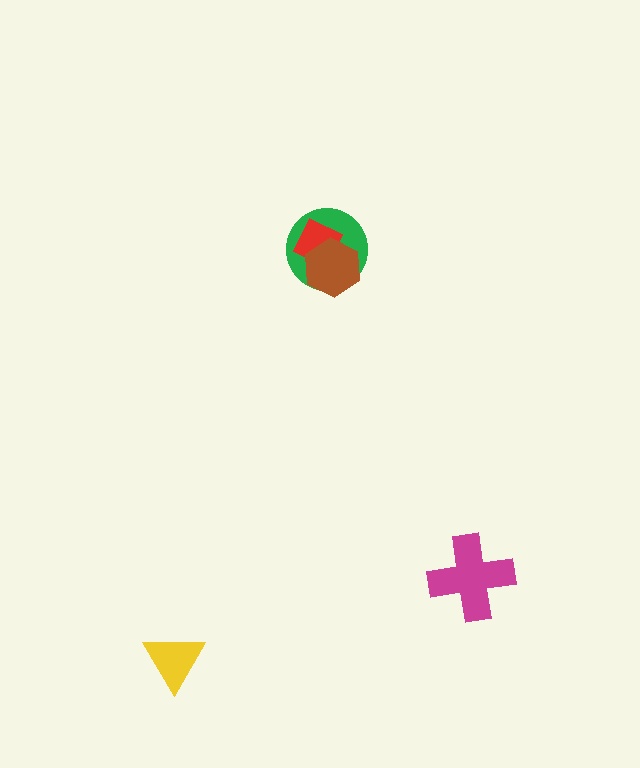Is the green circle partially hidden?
Yes, it is partially covered by another shape.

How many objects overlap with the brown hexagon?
2 objects overlap with the brown hexagon.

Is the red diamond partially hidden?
Yes, it is partially covered by another shape.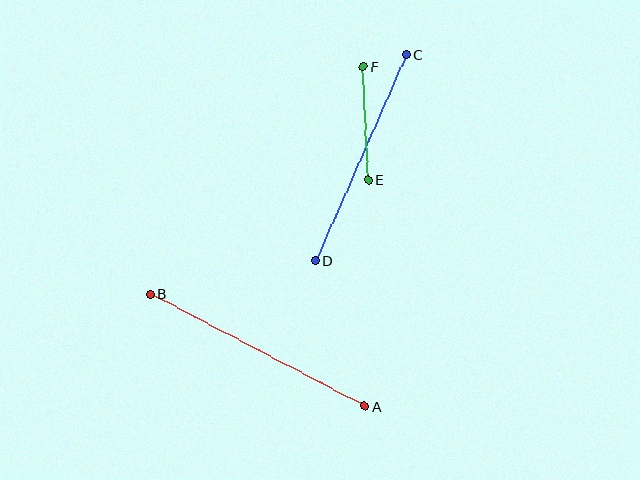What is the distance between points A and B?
The distance is approximately 242 pixels.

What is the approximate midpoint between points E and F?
The midpoint is at approximately (366, 123) pixels.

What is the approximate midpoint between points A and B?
The midpoint is at approximately (258, 350) pixels.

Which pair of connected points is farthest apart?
Points A and B are farthest apart.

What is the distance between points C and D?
The distance is approximately 225 pixels.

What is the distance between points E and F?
The distance is approximately 113 pixels.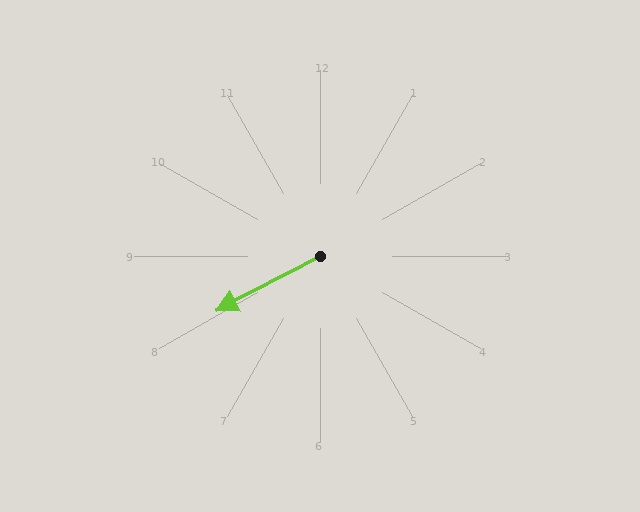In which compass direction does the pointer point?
Southwest.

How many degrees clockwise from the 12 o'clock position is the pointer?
Approximately 242 degrees.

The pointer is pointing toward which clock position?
Roughly 8 o'clock.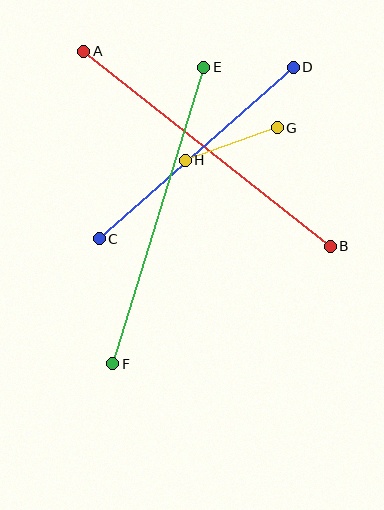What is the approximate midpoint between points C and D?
The midpoint is at approximately (196, 153) pixels.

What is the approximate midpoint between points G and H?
The midpoint is at approximately (231, 144) pixels.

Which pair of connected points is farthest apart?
Points A and B are farthest apart.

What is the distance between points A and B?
The distance is approximately 315 pixels.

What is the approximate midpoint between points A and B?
The midpoint is at approximately (207, 149) pixels.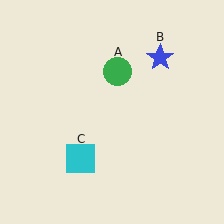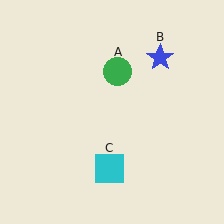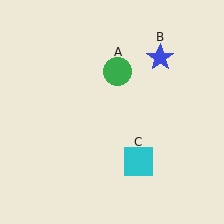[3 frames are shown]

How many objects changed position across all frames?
1 object changed position: cyan square (object C).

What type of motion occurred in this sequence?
The cyan square (object C) rotated counterclockwise around the center of the scene.